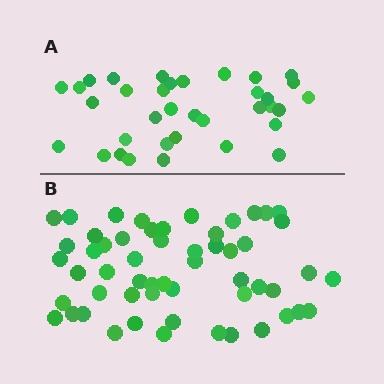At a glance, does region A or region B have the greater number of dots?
Region B (the bottom region) has more dots.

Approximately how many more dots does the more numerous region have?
Region B has approximately 20 more dots than region A.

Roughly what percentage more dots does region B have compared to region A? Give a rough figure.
About 55% more.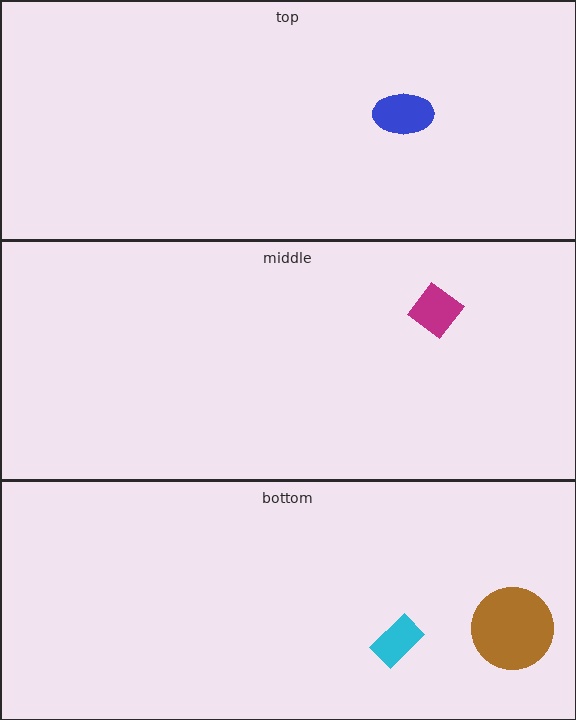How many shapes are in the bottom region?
2.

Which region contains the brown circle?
The bottom region.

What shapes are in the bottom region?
The brown circle, the cyan rectangle.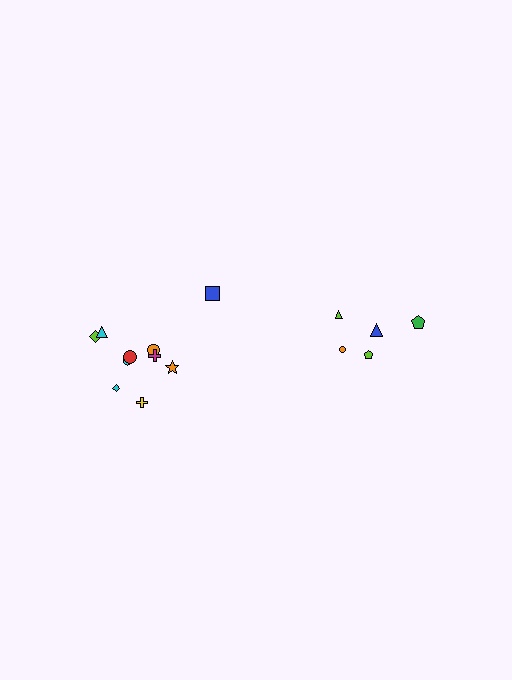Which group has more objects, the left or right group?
The left group.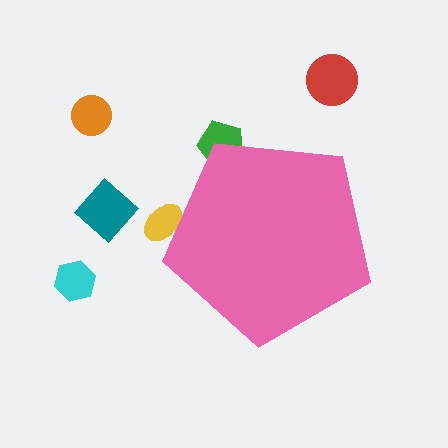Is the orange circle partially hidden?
No, the orange circle is fully visible.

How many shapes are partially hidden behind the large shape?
2 shapes are partially hidden.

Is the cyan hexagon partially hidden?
No, the cyan hexagon is fully visible.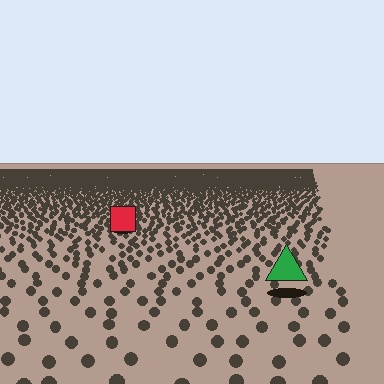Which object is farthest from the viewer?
The red square is farthest from the viewer. It appears smaller and the ground texture around it is denser.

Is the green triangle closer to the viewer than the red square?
Yes. The green triangle is closer — you can tell from the texture gradient: the ground texture is coarser near it.